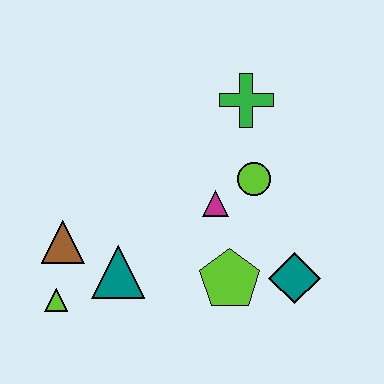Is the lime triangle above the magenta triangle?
No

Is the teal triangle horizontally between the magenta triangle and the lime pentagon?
No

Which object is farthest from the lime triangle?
The green cross is farthest from the lime triangle.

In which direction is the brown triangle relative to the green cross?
The brown triangle is to the left of the green cross.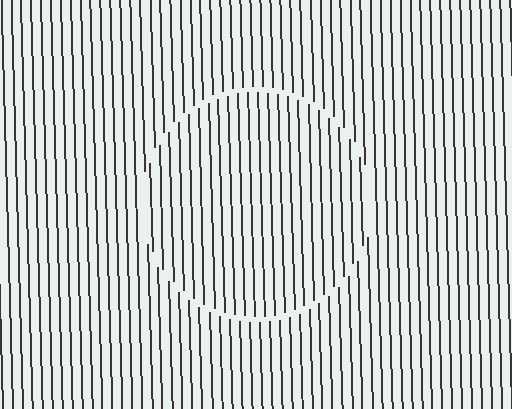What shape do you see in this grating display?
An illusory circle. The interior of the shape contains the same grating, shifted by half a period — the contour is defined by the phase discontinuity where line-ends from the inner and outer gratings abut.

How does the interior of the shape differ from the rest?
The interior of the shape contains the same grating, shifted by half a period — the contour is defined by the phase discontinuity where line-ends from the inner and outer gratings abut.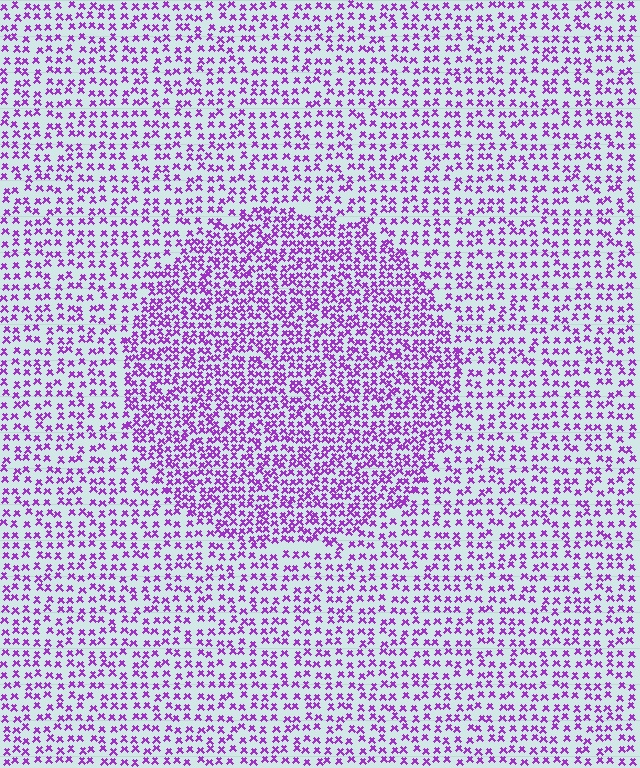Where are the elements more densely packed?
The elements are more densely packed inside the circle boundary.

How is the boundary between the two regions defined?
The boundary is defined by a change in element density (approximately 1.7x ratio). All elements are the same color, size, and shape.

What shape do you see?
I see a circle.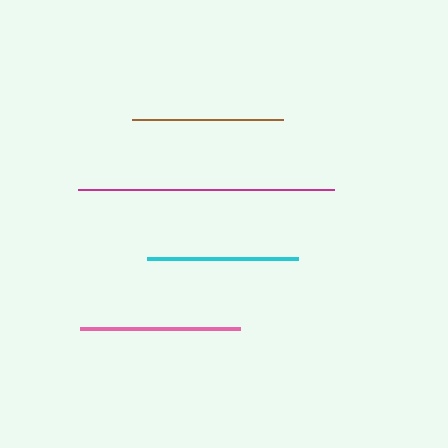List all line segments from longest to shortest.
From longest to shortest: magenta, pink, cyan, brown.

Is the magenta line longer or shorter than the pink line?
The magenta line is longer than the pink line.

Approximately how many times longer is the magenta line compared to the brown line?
The magenta line is approximately 1.7 times the length of the brown line.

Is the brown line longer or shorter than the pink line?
The pink line is longer than the brown line.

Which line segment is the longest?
The magenta line is the longest at approximately 257 pixels.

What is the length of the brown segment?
The brown segment is approximately 151 pixels long.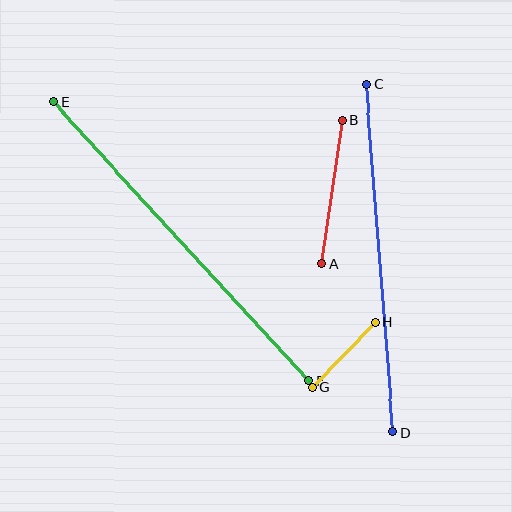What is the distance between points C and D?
The distance is approximately 349 pixels.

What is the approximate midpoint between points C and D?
The midpoint is at approximately (380, 258) pixels.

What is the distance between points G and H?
The distance is approximately 90 pixels.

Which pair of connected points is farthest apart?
Points E and F are farthest apart.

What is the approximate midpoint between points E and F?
The midpoint is at approximately (181, 241) pixels.